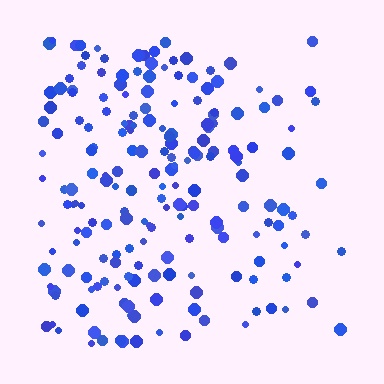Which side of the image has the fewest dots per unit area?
The right.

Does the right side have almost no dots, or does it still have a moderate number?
Still a moderate number, just noticeably fewer than the left.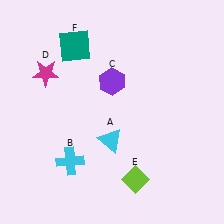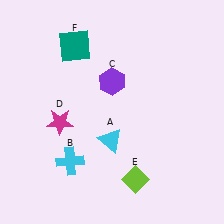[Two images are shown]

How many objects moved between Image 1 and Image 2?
1 object moved between the two images.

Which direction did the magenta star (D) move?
The magenta star (D) moved down.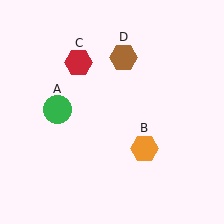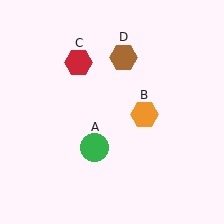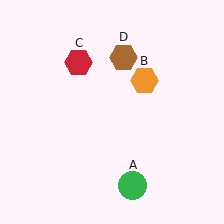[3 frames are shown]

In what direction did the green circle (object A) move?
The green circle (object A) moved down and to the right.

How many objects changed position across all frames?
2 objects changed position: green circle (object A), orange hexagon (object B).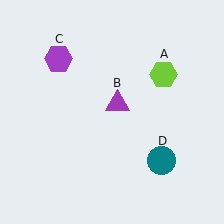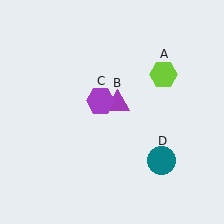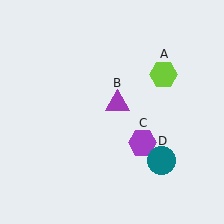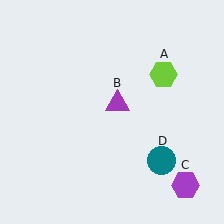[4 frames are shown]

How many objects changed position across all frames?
1 object changed position: purple hexagon (object C).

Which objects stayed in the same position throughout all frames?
Lime hexagon (object A) and purple triangle (object B) and teal circle (object D) remained stationary.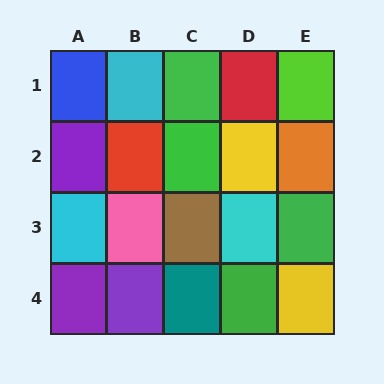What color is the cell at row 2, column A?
Purple.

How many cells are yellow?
2 cells are yellow.